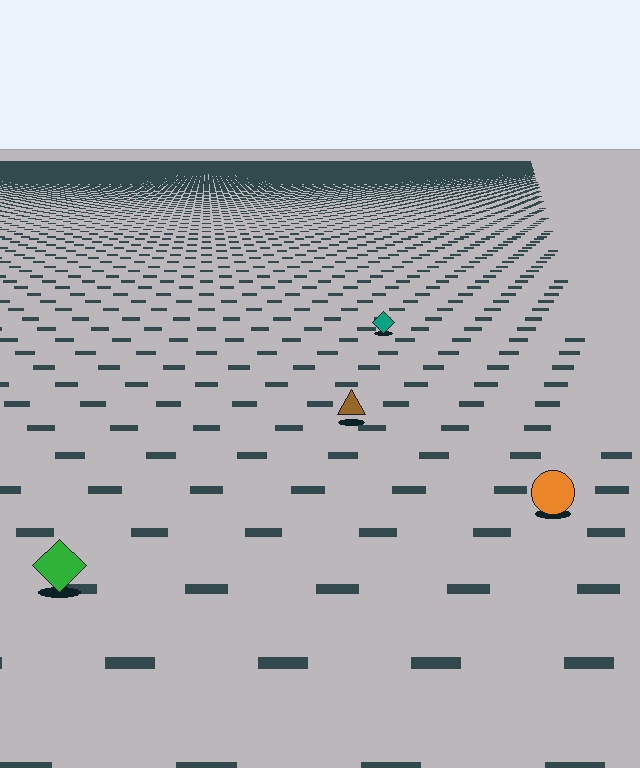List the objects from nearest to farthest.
From nearest to farthest: the green diamond, the orange circle, the brown triangle, the teal diamond.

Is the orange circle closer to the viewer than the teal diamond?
Yes. The orange circle is closer — you can tell from the texture gradient: the ground texture is coarser near it.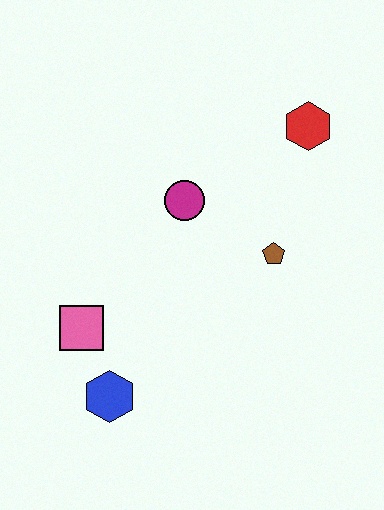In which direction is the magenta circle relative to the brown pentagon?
The magenta circle is to the left of the brown pentagon.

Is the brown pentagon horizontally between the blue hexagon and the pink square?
No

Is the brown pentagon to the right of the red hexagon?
No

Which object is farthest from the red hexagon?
The blue hexagon is farthest from the red hexagon.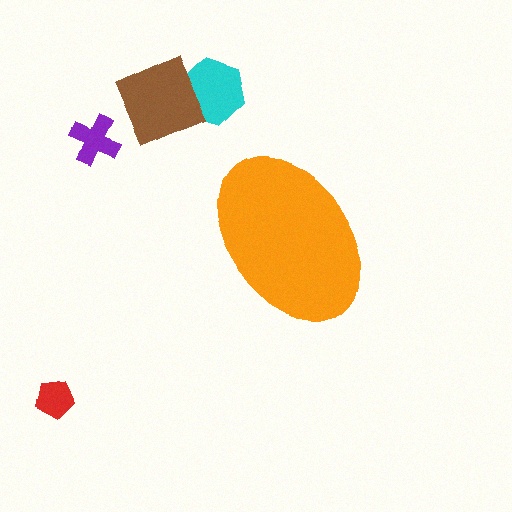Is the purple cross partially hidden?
No, the purple cross is fully visible.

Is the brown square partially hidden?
No, the brown square is fully visible.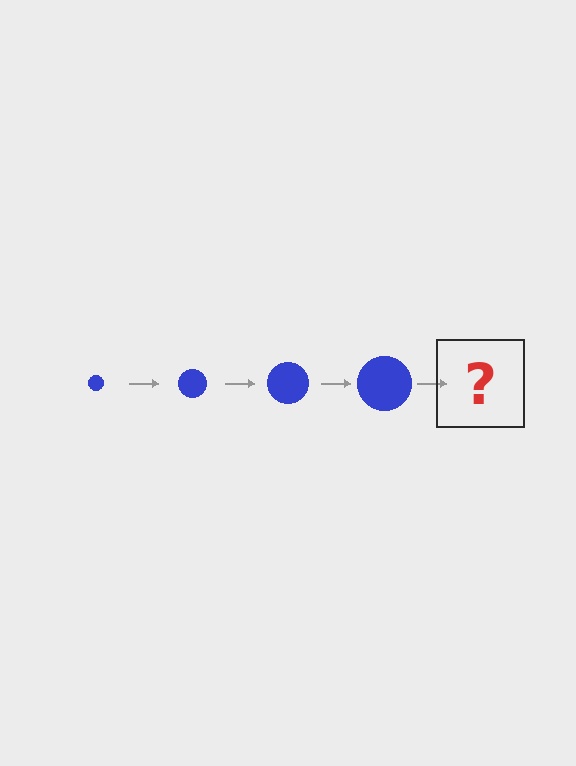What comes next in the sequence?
The next element should be a blue circle, larger than the previous one.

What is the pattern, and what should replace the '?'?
The pattern is that the circle gets progressively larger each step. The '?' should be a blue circle, larger than the previous one.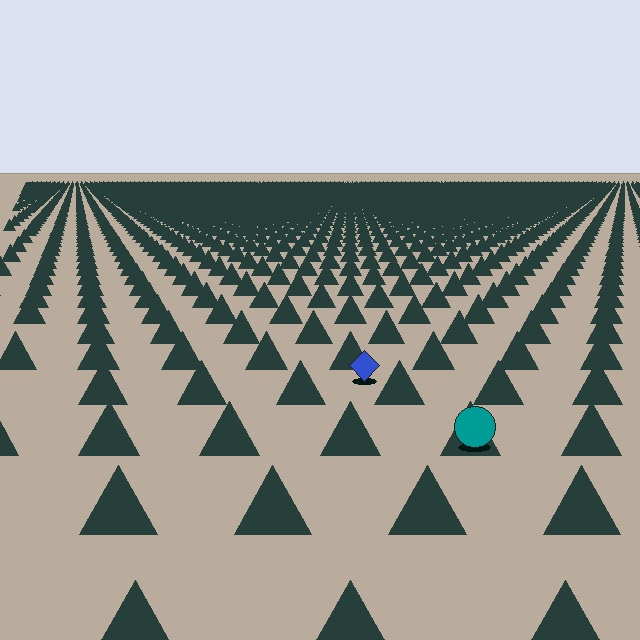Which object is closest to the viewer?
The teal circle is closest. The texture marks near it are larger and more spread out.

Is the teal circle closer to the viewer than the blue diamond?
Yes. The teal circle is closer — you can tell from the texture gradient: the ground texture is coarser near it.